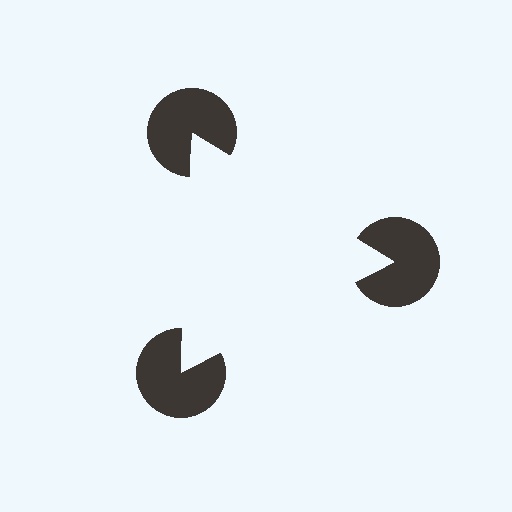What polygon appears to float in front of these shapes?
An illusory triangle — its edges are inferred from the aligned wedge cuts in the pac-man discs, not physically drawn.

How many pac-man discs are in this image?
There are 3 — one at each vertex of the illusory triangle.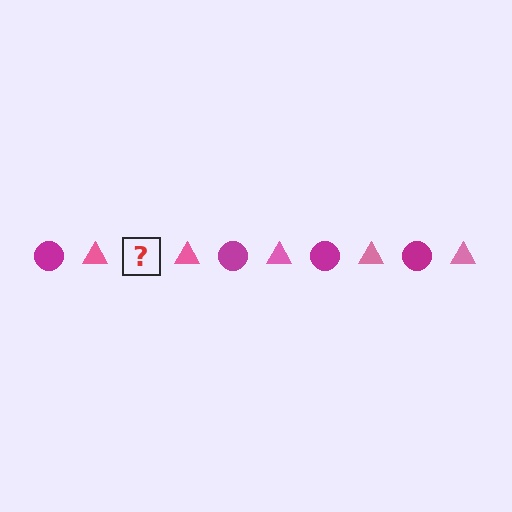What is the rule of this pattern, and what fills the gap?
The rule is that the pattern alternates between magenta circle and pink triangle. The gap should be filled with a magenta circle.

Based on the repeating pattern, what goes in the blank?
The blank should be a magenta circle.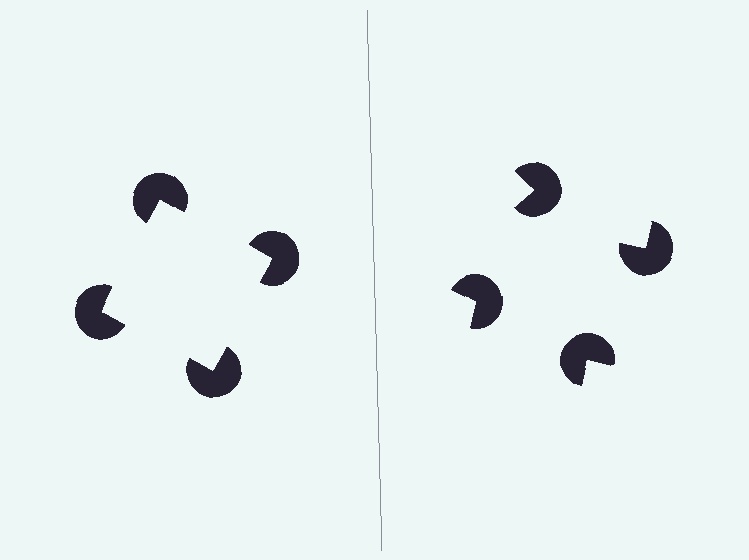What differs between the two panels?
The pac-man discs are positioned identically on both sides; only the wedge orientations differ. On the left they align to a square; on the right they are misaligned.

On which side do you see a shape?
An illusory square appears on the left side. On the right side the wedge cuts are rotated, so no coherent shape forms.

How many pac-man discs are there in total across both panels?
8 — 4 on each side.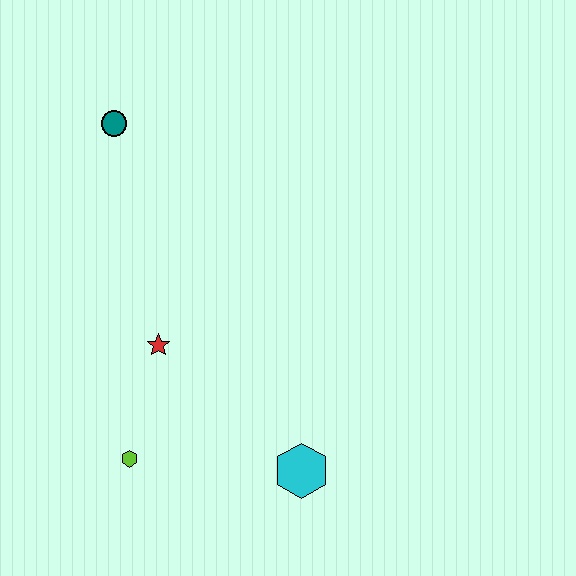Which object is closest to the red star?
The lime hexagon is closest to the red star.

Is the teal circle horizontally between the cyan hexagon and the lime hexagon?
No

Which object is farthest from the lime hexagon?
The teal circle is farthest from the lime hexagon.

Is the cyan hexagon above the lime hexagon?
No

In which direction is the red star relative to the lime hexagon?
The red star is above the lime hexagon.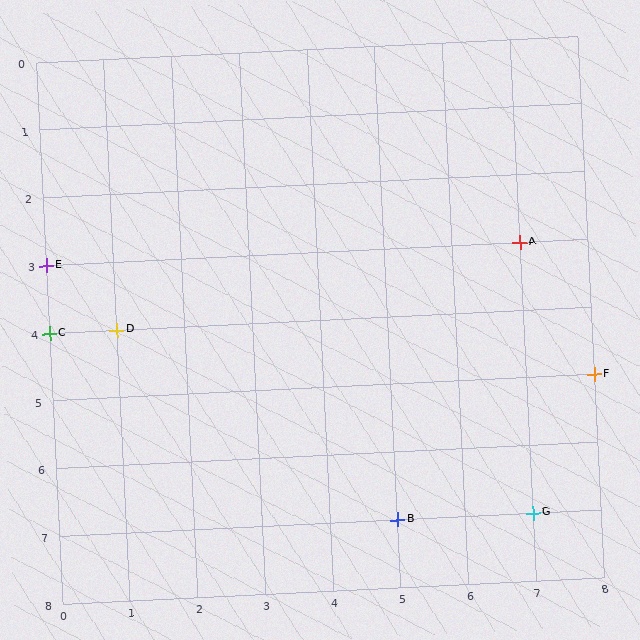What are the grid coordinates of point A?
Point A is at grid coordinates (7, 3).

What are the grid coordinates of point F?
Point F is at grid coordinates (8, 5).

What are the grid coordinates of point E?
Point E is at grid coordinates (0, 3).